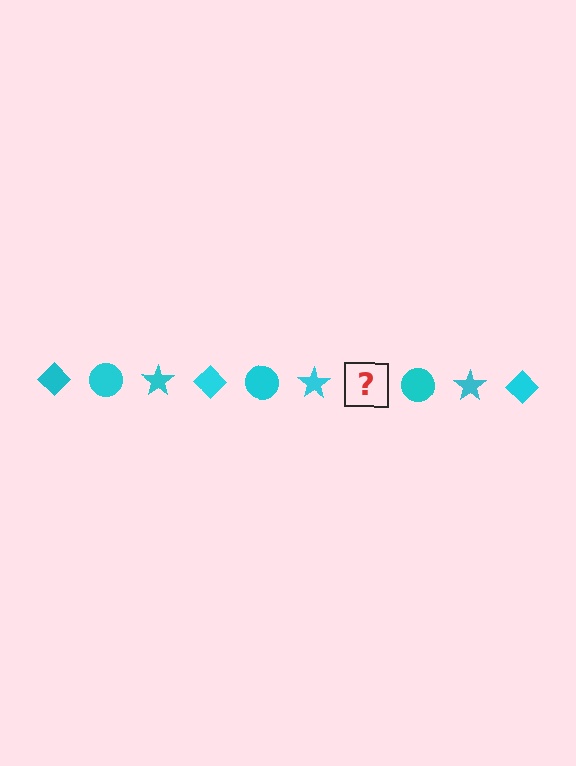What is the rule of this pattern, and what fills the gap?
The rule is that the pattern cycles through diamond, circle, star shapes in cyan. The gap should be filled with a cyan diamond.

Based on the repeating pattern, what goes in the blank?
The blank should be a cyan diamond.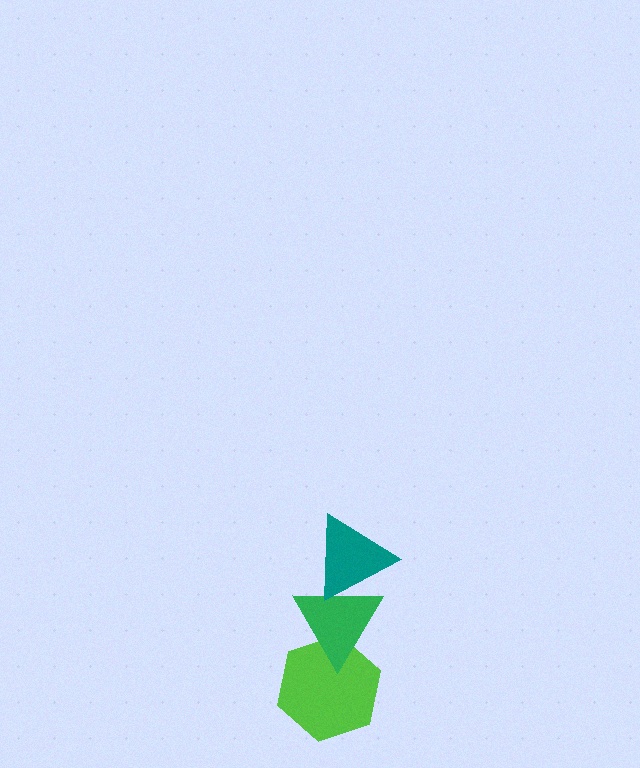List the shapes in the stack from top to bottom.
From top to bottom: the teal triangle, the green triangle, the lime hexagon.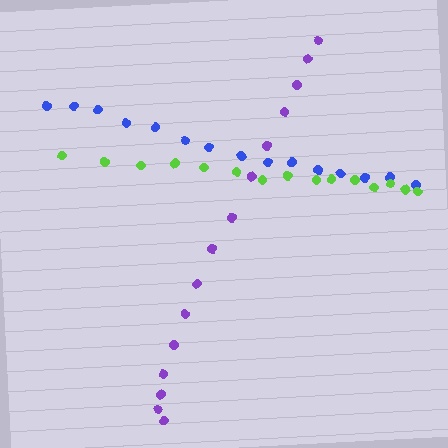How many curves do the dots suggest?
There are 3 distinct paths.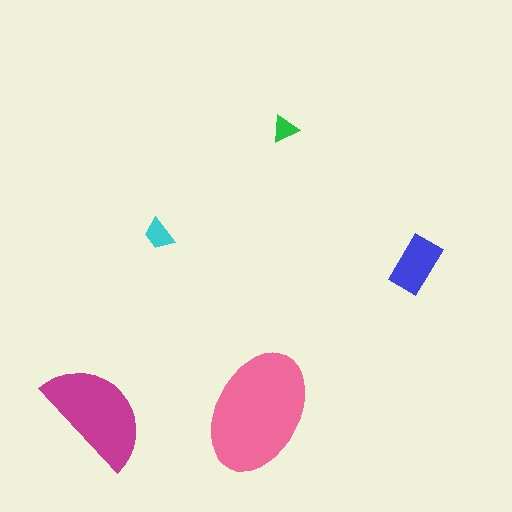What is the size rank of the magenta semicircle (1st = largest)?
2nd.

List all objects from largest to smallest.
The pink ellipse, the magenta semicircle, the blue rectangle, the cyan trapezoid, the green triangle.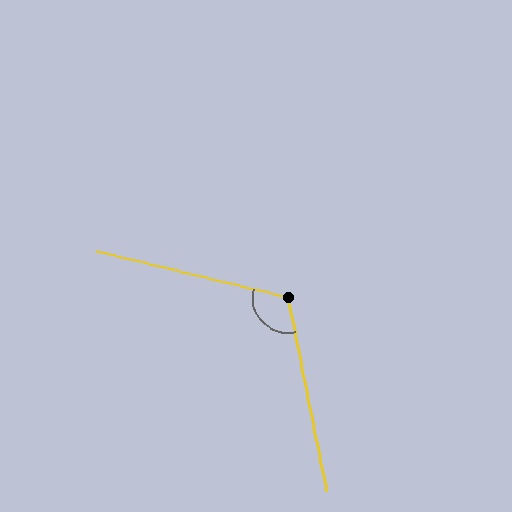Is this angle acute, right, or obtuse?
It is obtuse.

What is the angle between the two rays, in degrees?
Approximately 115 degrees.